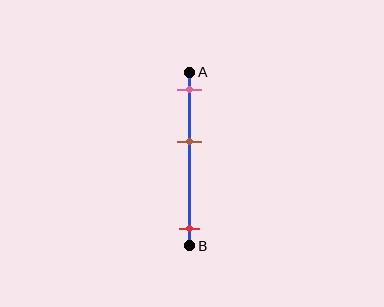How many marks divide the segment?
There are 3 marks dividing the segment.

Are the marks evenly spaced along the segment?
No, the marks are not evenly spaced.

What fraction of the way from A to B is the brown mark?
The brown mark is approximately 40% (0.4) of the way from A to B.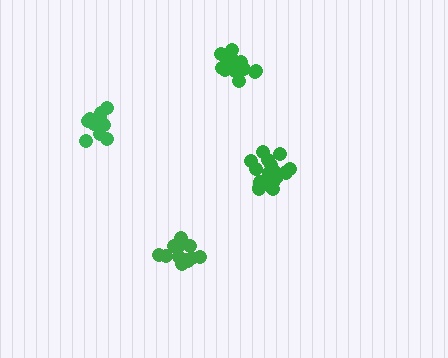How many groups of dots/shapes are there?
There are 4 groups.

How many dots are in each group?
Group 1: 12 dots, Group 2: 17 dots, Group 3: 13 dots, Group 4: 13 dots (55 total).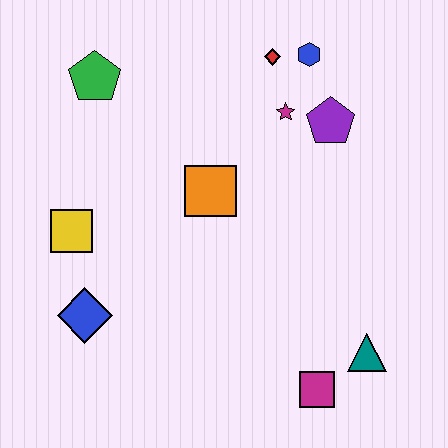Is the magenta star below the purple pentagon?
No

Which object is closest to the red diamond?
The blue hexagon is closest to the red diamond.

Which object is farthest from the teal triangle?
The green pentagon is farthest from the teal triangle.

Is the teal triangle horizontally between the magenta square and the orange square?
No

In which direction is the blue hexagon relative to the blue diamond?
The blue hexagon is above the blue diamond.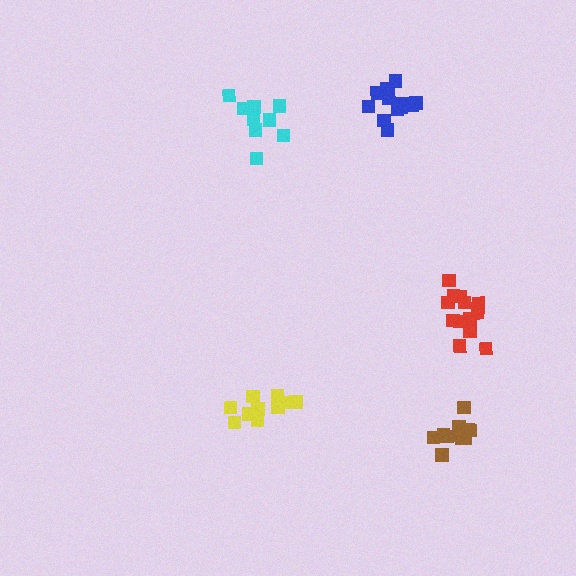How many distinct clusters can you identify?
There are 5 distinct clusters.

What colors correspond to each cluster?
The clusters are colored: blue, red, cyan, yellow, brown.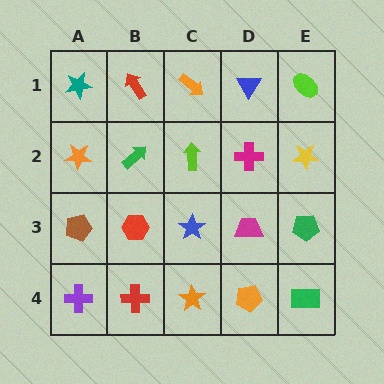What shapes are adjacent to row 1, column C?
A lime arrow (row 2, column C), a red arrow (row 1, column B), a blue triangle (row 1, column D).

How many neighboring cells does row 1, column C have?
3.